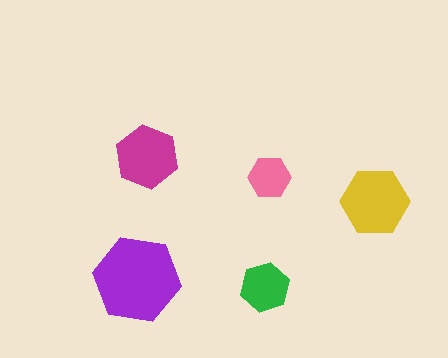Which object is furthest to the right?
The yellow hexagon is rightmost.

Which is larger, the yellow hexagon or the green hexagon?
The yellow one.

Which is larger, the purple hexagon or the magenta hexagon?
The purple one.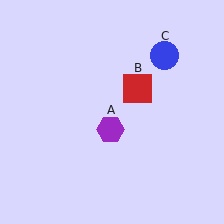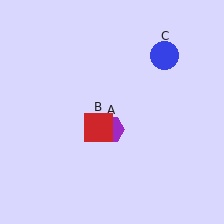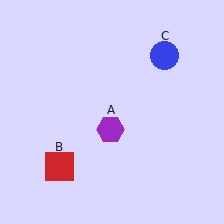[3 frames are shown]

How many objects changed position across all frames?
1 object changed position: red square (object B).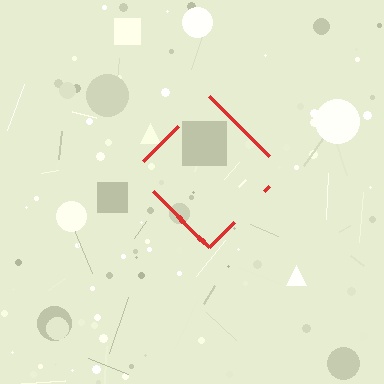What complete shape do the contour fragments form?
The contour fragments form a diamond.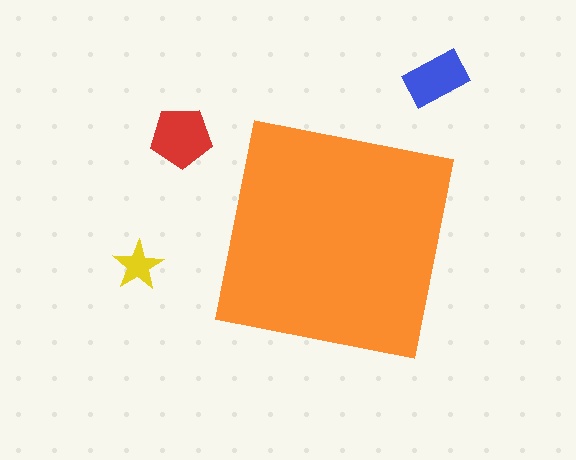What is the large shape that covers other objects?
An orange square.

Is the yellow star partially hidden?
No, the yellow star is fully visible.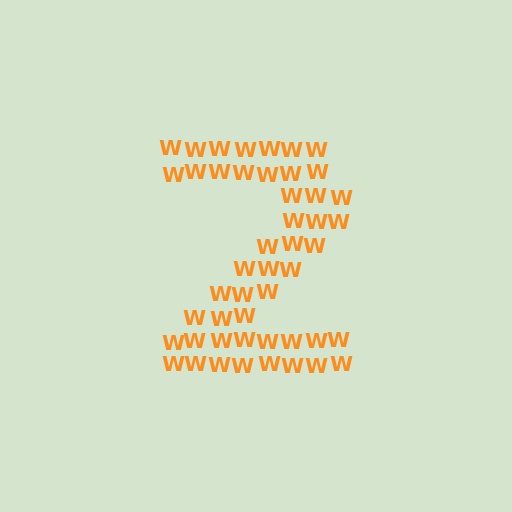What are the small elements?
The small elements are letter W's.